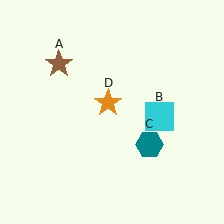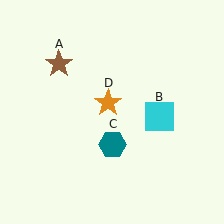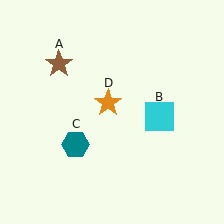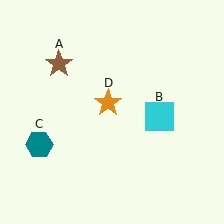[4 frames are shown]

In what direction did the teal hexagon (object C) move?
The teal hexagon (object C) moved left.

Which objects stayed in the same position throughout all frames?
Brown star (object A) and cyan square (object B) and orange star (object D) remained stationary.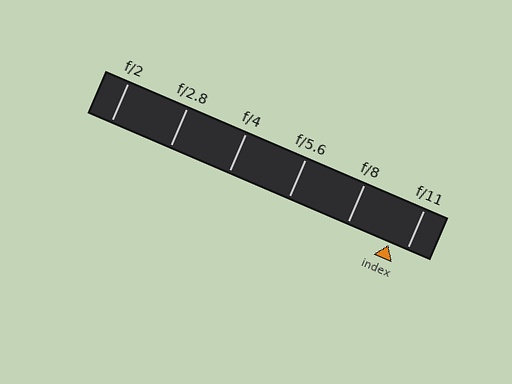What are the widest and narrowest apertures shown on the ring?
The widest aperture shown is f/2 and the narrowest is f/11.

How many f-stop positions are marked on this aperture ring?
There are 6 f-stop positions marked.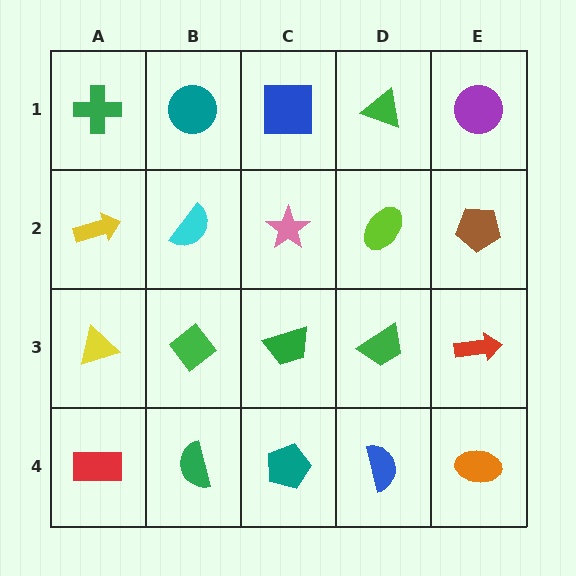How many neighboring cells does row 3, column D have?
4.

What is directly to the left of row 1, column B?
A green cross.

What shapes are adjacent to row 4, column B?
A green diamond (row 3, column B), a red rectangle (row 4, column A), a teal pentagon (row 4, column C).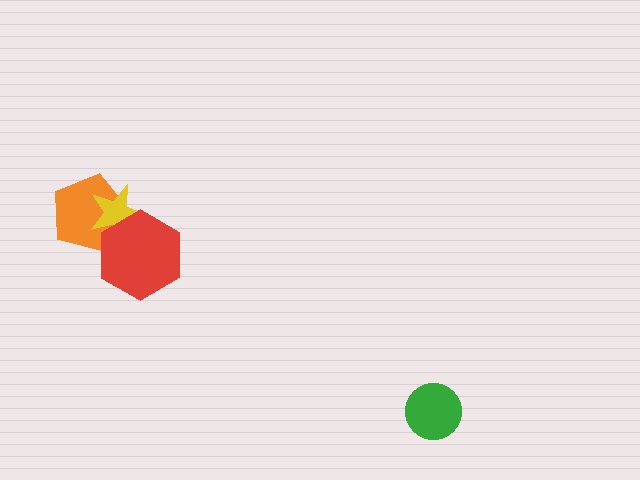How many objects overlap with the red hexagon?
2 objects overlap with the red hexagon.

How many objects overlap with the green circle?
0 objects overlap with the green circle.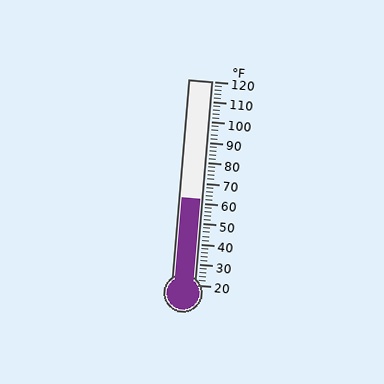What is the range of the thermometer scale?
The thermometer scale ranges from 20°F to 120°F.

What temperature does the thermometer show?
The thermometer shows approximately 62°F.